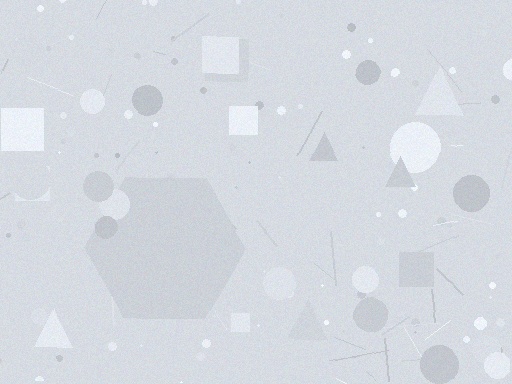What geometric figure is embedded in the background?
A hexagon is embedded in the background.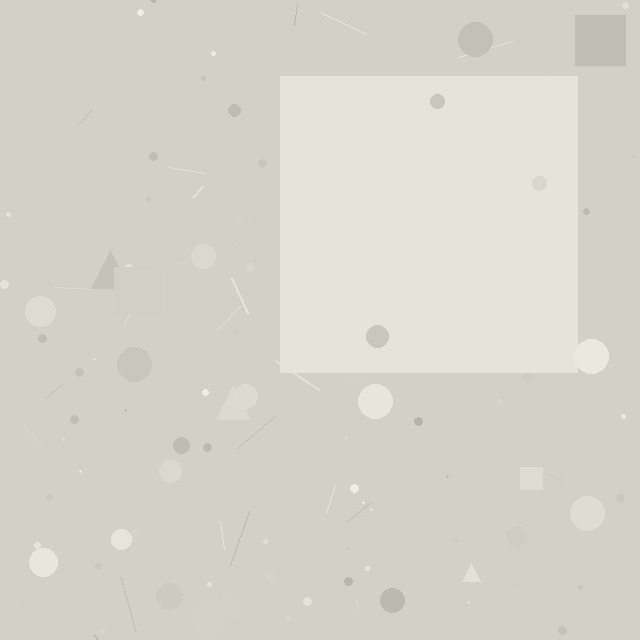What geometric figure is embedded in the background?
A square is embedded in the background.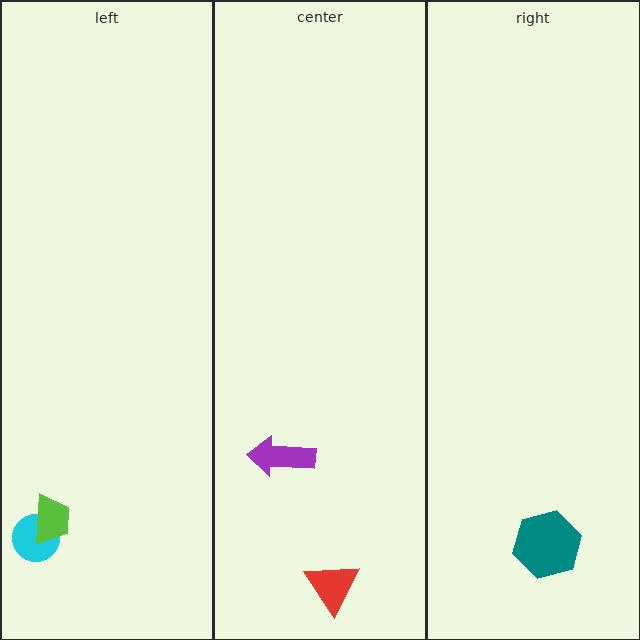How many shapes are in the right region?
1.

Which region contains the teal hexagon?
The right region.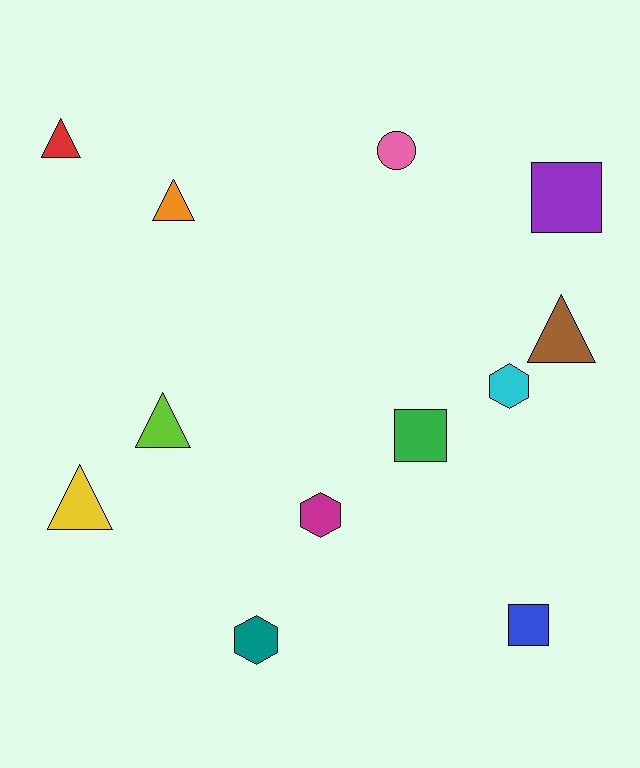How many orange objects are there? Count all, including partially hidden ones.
There is 1 orange object.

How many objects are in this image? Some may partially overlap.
There are 12 objects.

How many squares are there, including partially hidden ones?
There are 3 squares.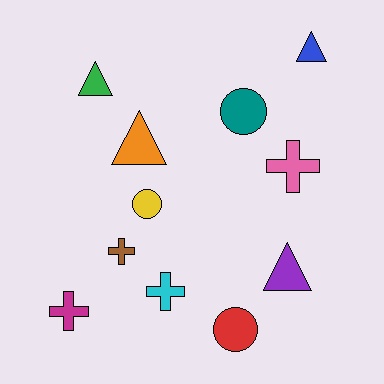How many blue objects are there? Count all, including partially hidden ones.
There is 1 blue object.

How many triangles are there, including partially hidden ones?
There are 4 triangles.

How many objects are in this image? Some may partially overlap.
There are 11 objects.